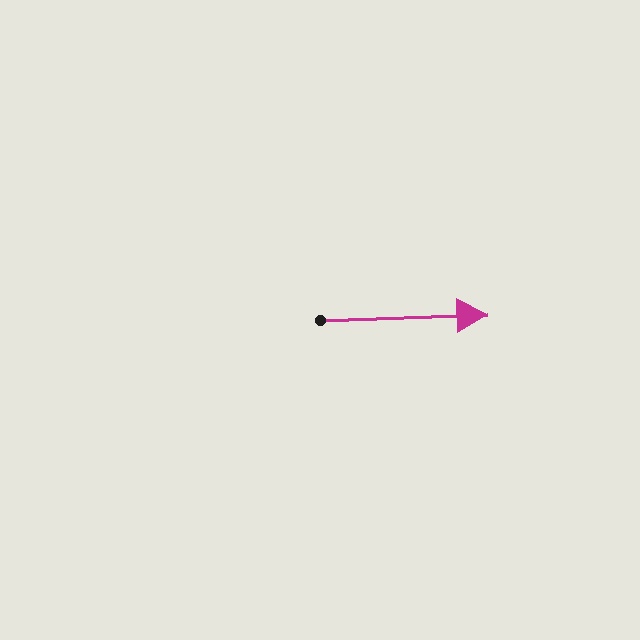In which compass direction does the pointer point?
East.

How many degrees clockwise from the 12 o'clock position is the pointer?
Approximately 88 degrees.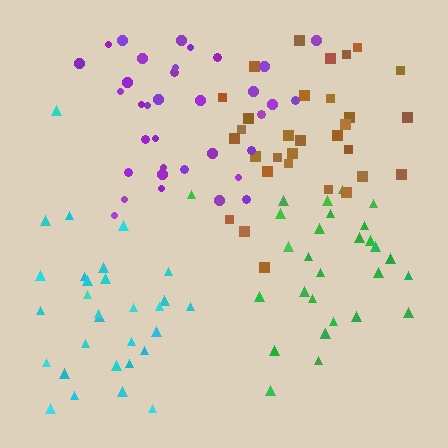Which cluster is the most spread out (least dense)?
Cyan.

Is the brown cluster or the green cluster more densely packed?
Brown.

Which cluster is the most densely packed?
Brown.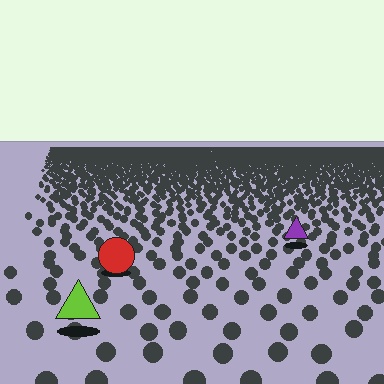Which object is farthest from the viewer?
The purple triangle is farthest from the viewer. It appears smaller and the ground texture around it is denser.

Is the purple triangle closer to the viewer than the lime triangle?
No. The lime triangle is closer — you can tell from the texture gradient: the ground texture is coarser near it.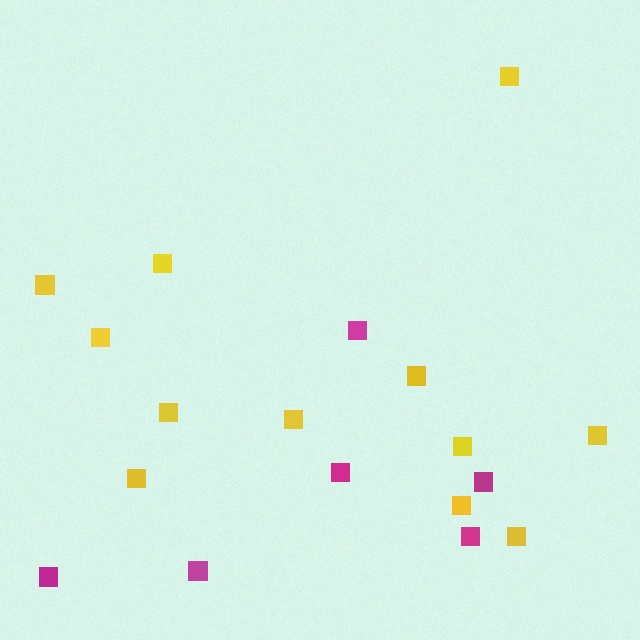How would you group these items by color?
There are 2 groups: one group of magenta squares (6) and one group of yellow squares (12).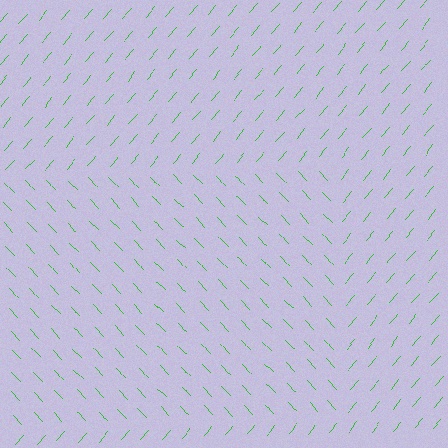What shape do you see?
I see a rectangle.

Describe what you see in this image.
The image is filled with small green line segments. A rectangle region in the image has lines oriented differently from the surrounding lines, creating a visible texture boundary.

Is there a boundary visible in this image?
Yes, there is a texture boundary formed by a change in line orientation.